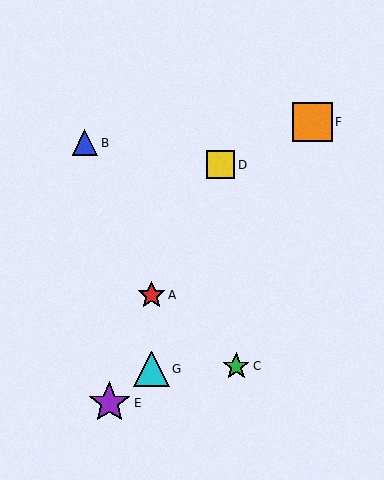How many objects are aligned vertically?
2 objects (A, G) are aligned vertically.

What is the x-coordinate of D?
Object D is at x≈221.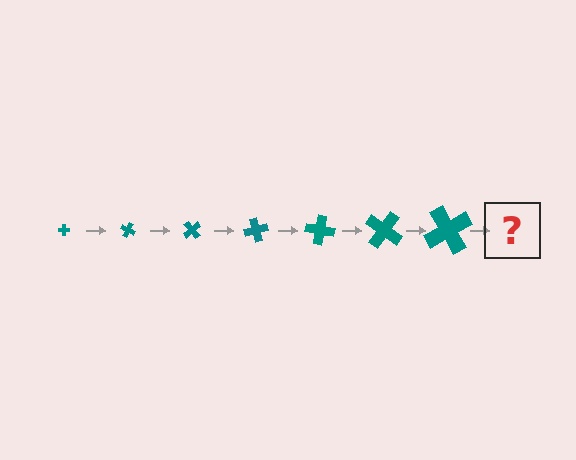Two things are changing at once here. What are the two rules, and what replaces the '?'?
The two rules are that the cross grows larger each step and it rotates 25 degrees each step. The '?' should be a cross, larger than the previous one and rotated 175 degrees from the start.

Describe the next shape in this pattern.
It should be a cross, larger than the previous one and rotated 175 degrees from the start.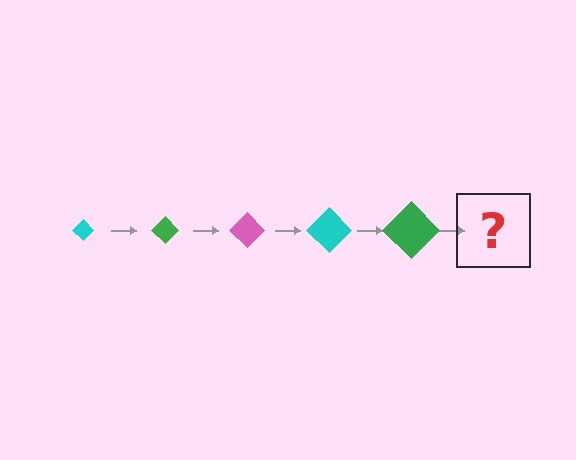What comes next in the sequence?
The next element should be a pink diamond, larger than the previous one.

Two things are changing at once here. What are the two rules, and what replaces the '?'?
The two rules are that the diamond grows larger each step and the color cycles through cyan, green, and pink. The '?' should be a pink diamond, larger than the previous one.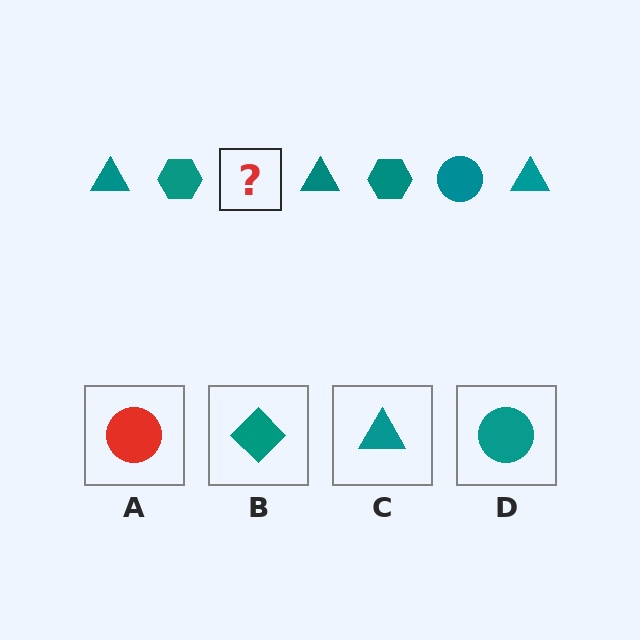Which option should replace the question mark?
Option D.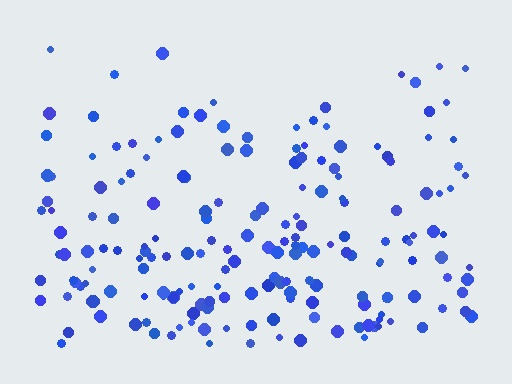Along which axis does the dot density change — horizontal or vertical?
Vertical.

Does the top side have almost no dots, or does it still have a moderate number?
Still a moderate number, just noticeably fewer than the bottom.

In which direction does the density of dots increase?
From top to bottom, with the bottom side densest.